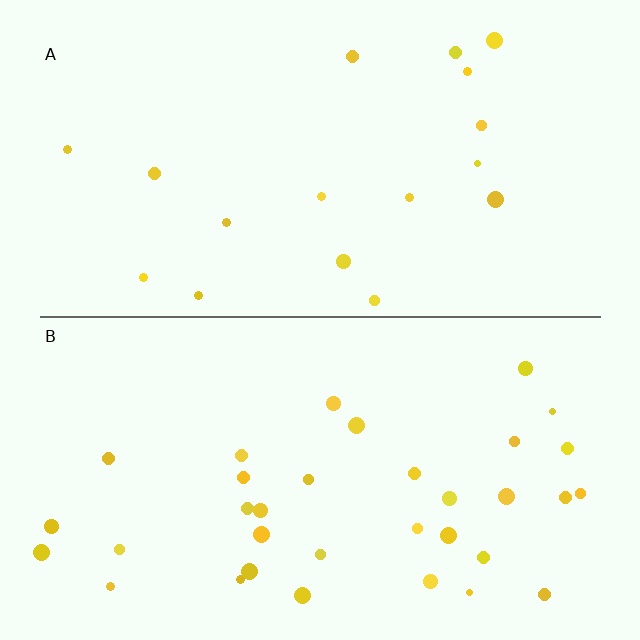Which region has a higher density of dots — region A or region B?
B (the bottom).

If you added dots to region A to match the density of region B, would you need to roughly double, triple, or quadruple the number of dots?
Approximately double.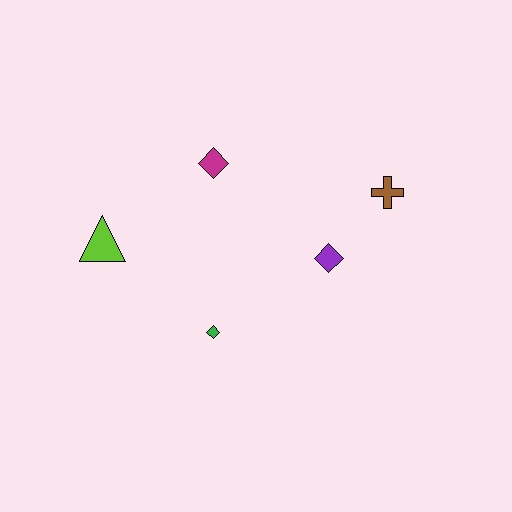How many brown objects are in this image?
There is 1 brown object.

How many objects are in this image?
There are 5 objects.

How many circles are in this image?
There are no circles.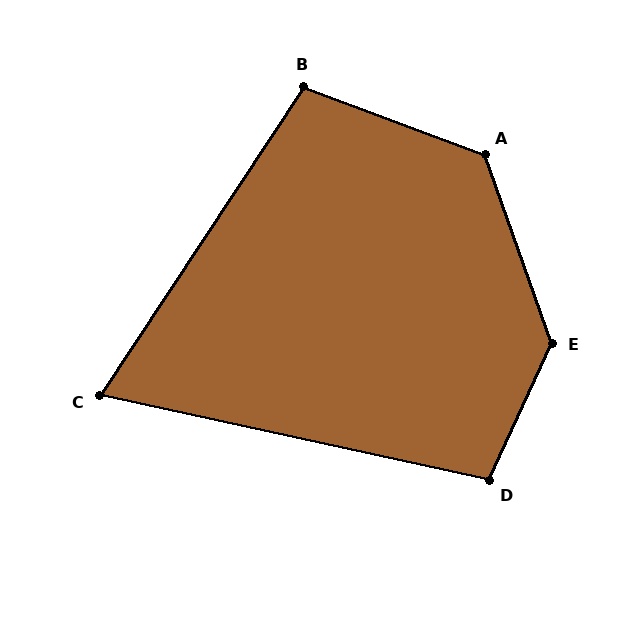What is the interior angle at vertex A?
Approximately 130 degrees (obtuse).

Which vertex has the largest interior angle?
E, at approximately 136 degrees.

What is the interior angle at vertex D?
Approximately 102 degrees (obtuse).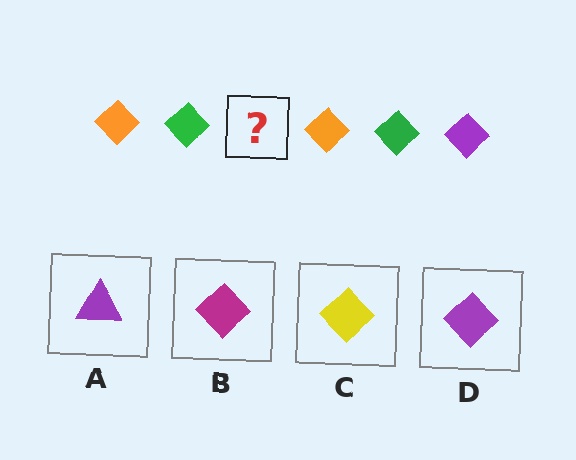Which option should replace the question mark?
Option D.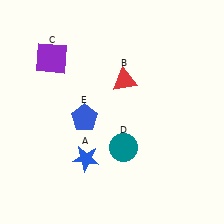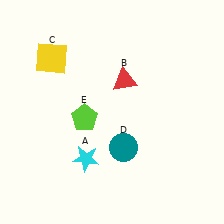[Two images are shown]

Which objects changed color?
A changed from blue to cyan. C changed from purple to yellow. E changed from blue to lime.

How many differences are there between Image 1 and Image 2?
There are 3 differences between the two images.